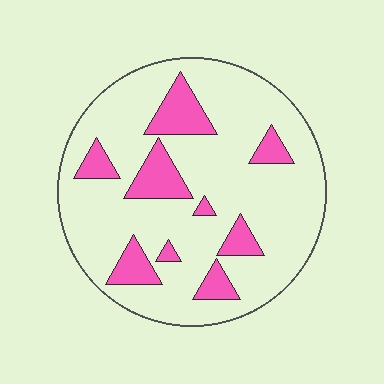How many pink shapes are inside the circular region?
9.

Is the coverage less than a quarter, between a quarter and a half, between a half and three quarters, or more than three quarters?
Less than a quarter.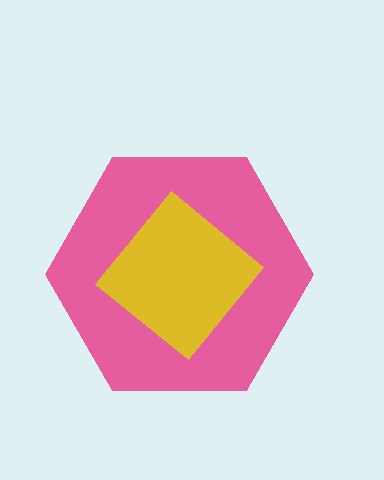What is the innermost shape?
The yellow diamond.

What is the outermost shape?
The pink hexagon.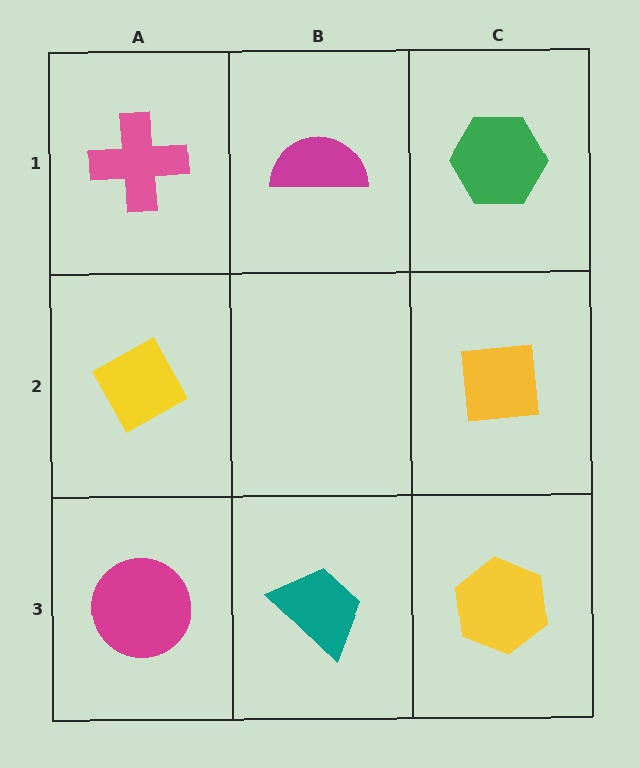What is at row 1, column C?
A green hexagon.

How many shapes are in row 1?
3 shapes.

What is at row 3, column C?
A yellow hexagon.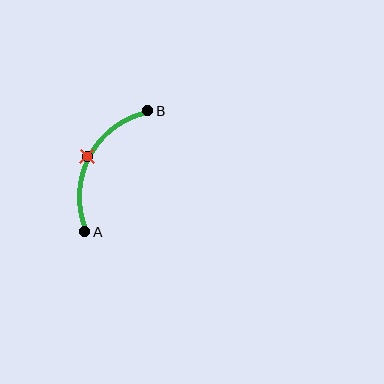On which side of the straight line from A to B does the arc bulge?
The arc bulges to the left of the straight line connecting A and B.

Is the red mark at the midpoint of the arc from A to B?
Yes. The red mark lies on the arc at equal arc-length from both A and B — it is the arc midpoint.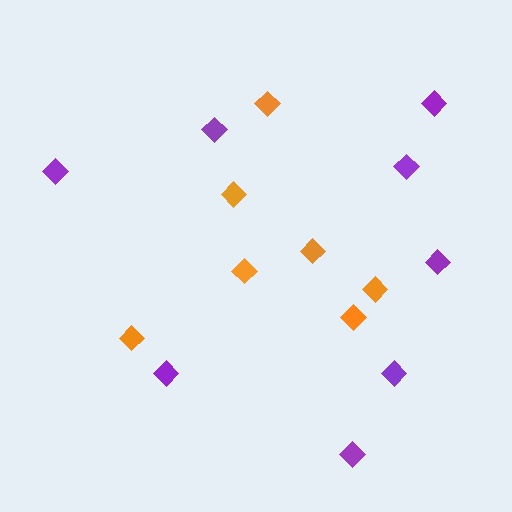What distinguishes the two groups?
There are 2 groups: one group of orange diamonds (7) and one group of purple diamonds (8).